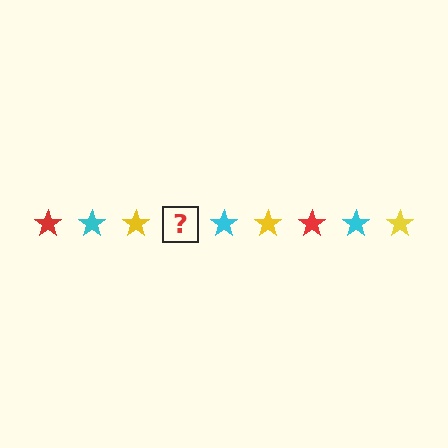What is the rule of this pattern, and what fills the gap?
The rule is that the pattern cycles through red, cyan, yellow stars. The gap should be filled with a red star.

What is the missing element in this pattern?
The missing element is a red star.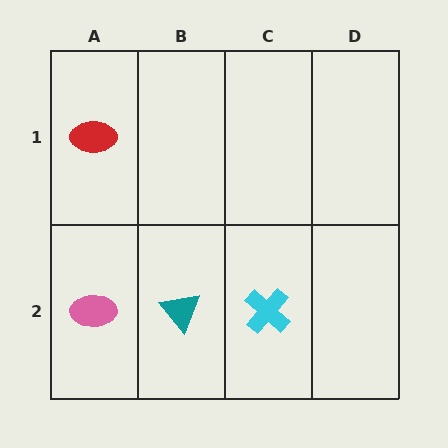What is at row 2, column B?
A teal triangle.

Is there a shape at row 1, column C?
No, that cell is empty.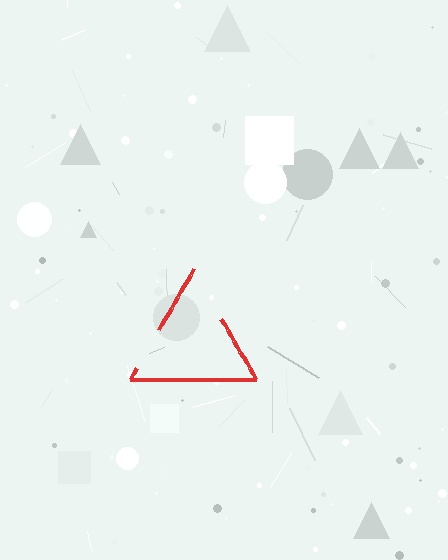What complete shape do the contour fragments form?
The contour fragments form a triangle.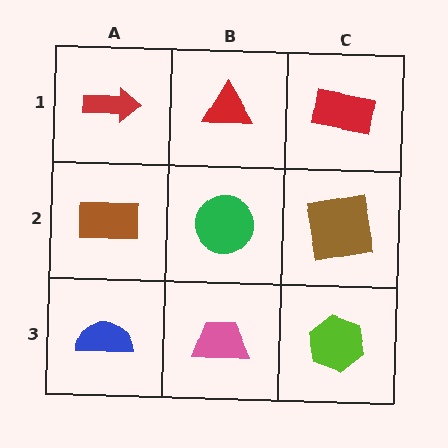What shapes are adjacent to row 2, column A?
A red arrow (row 1, column A), a blue semicircle (row 3, column A), a green circle (row 2, column B).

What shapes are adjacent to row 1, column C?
A brown square (row 2, column C), a red triangle (row 1, column B).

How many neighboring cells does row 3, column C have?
2.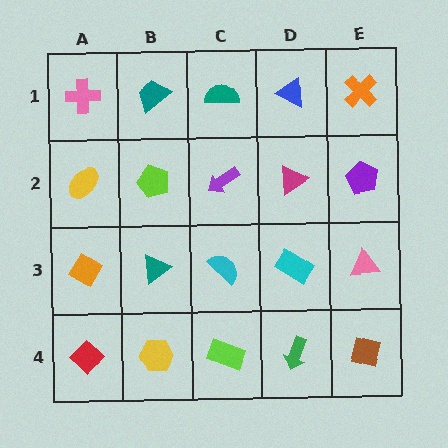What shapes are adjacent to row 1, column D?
A magenta triangle (row 2, column D), a teal semicircle (row 1, column C), an orange cross (row 1, column E).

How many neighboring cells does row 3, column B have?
4.